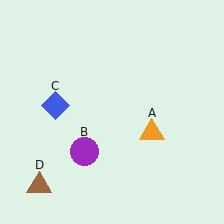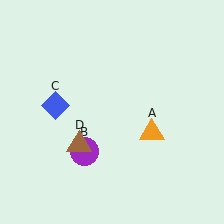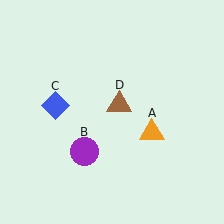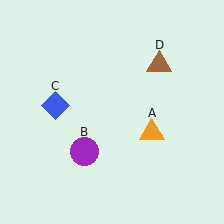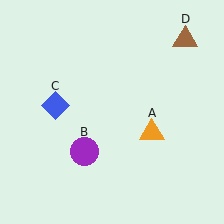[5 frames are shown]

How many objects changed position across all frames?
1 object changed position: brown triangle (object D).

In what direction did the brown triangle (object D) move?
The brown triangle (object D) moved up and to the right.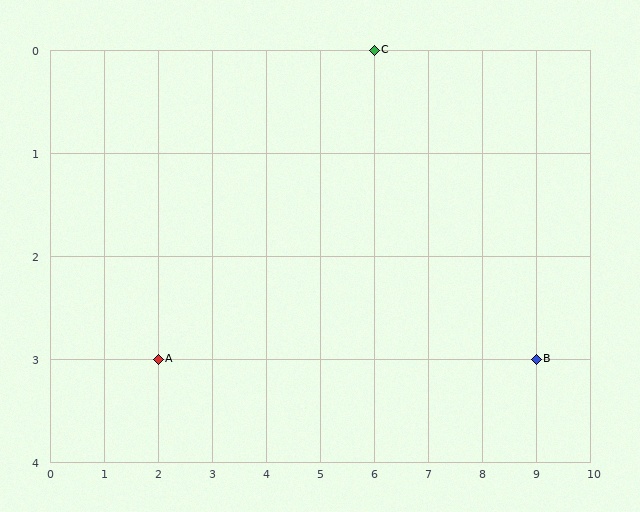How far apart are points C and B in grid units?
Points C and B are 3 columns and 3 rows apart (about 4.2 grid units diagonally).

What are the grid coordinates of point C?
Point C is at grid coordinates (6, 0).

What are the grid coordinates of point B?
Point B is at grid coordinates (9, 3).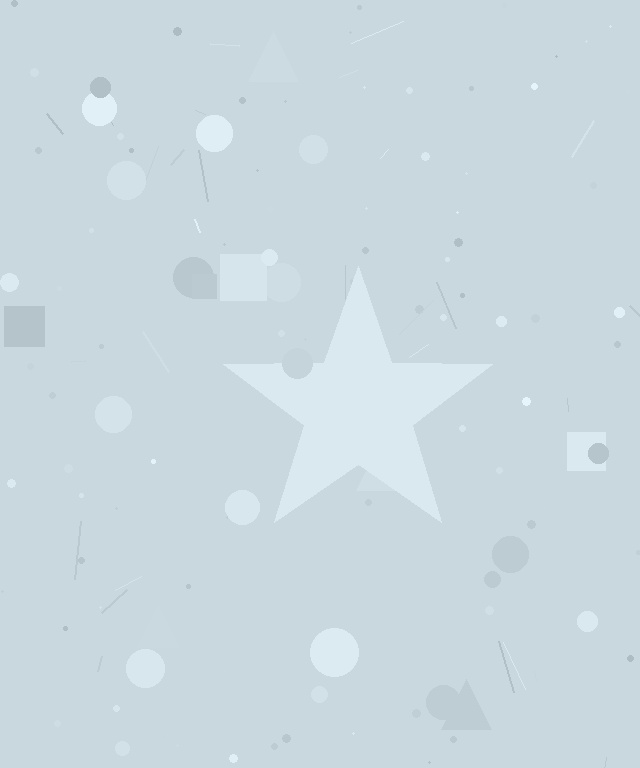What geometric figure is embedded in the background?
A star is embedded in the background.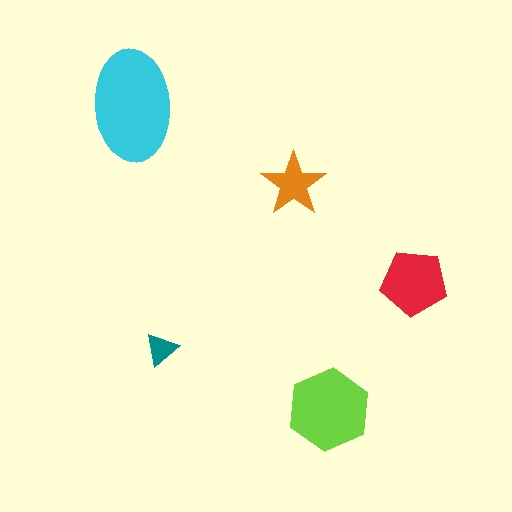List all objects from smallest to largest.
The teal triangle, the orange star, the red pentagon, the lime hexagon, the cyan ellipse.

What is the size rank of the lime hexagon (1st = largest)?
2nd.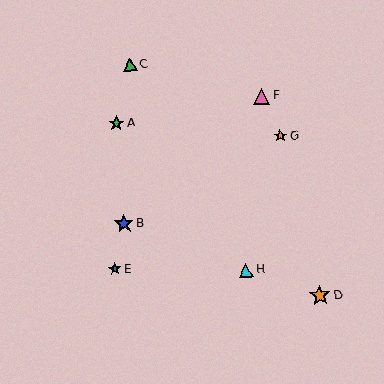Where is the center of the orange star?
The center of the orange star is at (280, 136).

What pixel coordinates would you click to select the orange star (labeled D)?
Click at (320, 295) to select the orange star D.